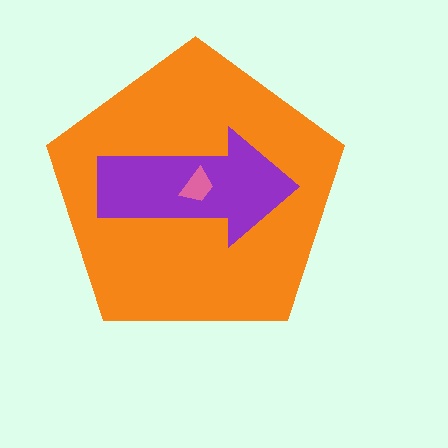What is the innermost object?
The pink trapezoid.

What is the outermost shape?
The orange pentagon.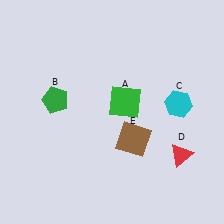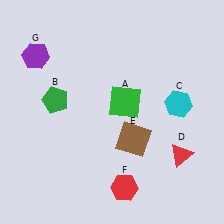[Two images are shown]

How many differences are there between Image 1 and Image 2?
There are 2 differences between the two images.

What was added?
A red hexagon (F), a purple hexagon (G) were added in Image 2.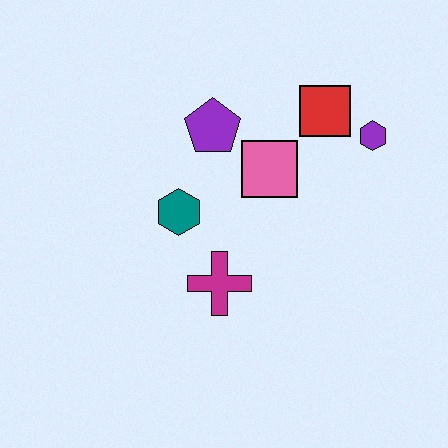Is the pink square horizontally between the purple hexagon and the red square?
No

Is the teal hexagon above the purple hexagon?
No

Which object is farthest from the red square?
The magenta cross is farthest from the red square.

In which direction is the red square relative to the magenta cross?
The red square is above the magenta cross.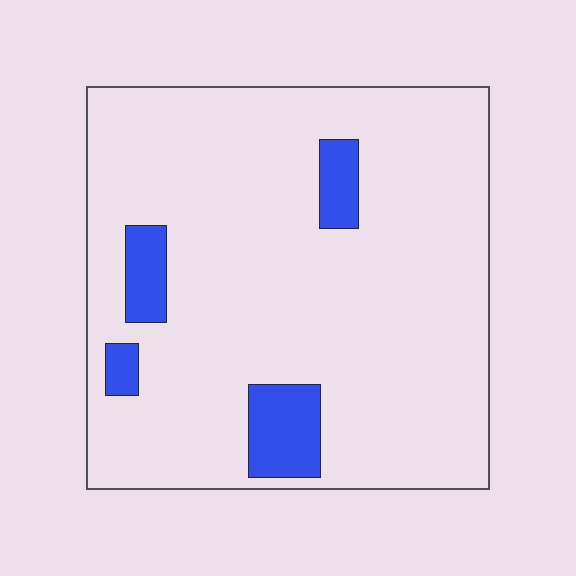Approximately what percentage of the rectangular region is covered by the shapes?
Approximately 10%.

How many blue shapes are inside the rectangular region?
4.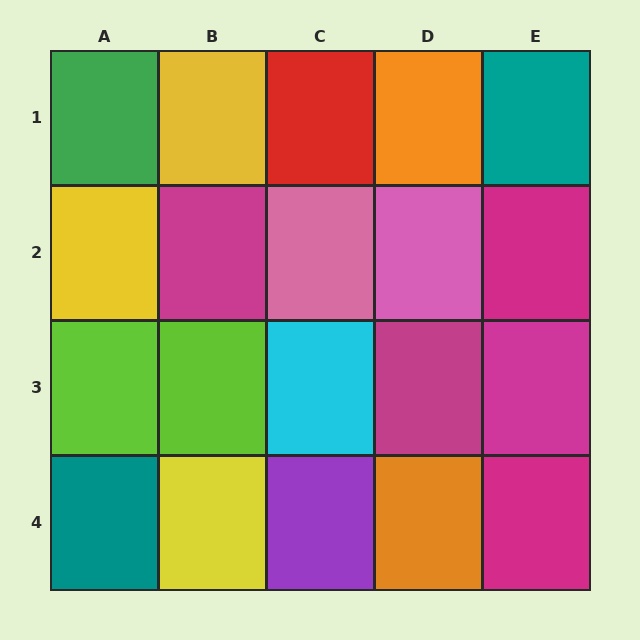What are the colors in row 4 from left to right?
Teal, yellow, purple, orange, magenta.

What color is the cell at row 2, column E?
Magenta.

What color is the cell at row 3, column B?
Lime.